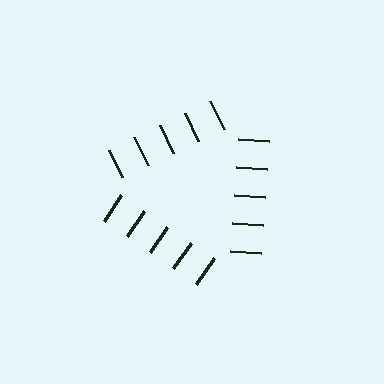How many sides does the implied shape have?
3 sides — the line-ends trace a triangle.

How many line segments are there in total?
15 — 5 along each of the 3 edges.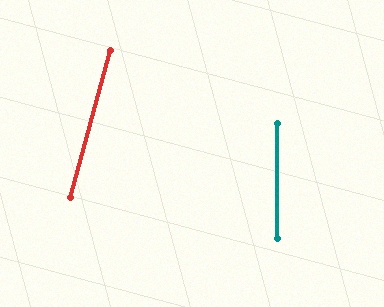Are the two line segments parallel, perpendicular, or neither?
Neither parallel nor perpendicular — they differ by about 15°.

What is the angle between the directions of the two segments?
Approximately 15 degrees.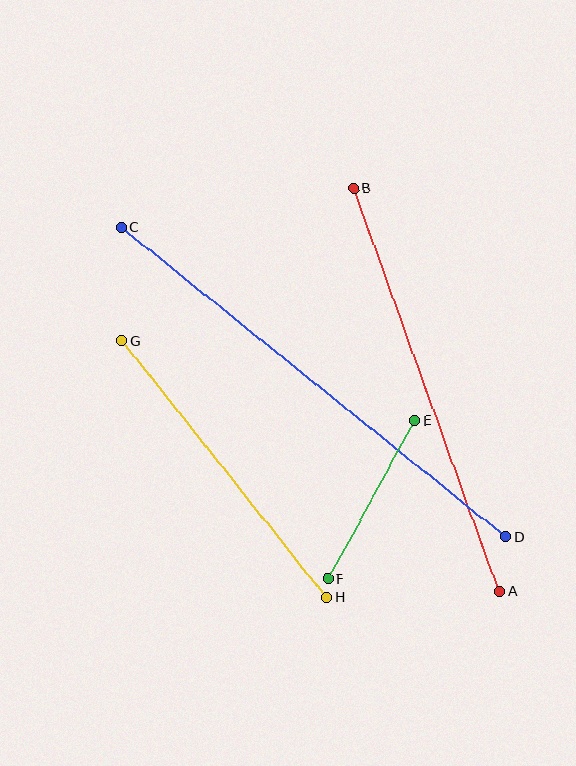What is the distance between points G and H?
The distance is approximately 328 pixels.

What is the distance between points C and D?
The distance is approximately 493 pixels.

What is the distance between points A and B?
The distance is approximately 429 pixels.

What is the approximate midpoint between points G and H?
The midpoint is at approximately (224, 469) pixels.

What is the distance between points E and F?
The distance is approximately 181 pixels.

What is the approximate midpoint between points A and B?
The midpoint is at approximately (427, 390) pixels.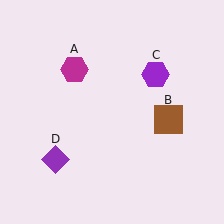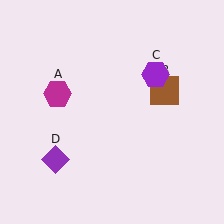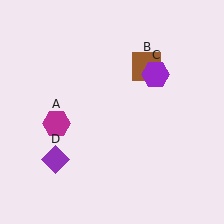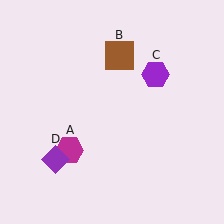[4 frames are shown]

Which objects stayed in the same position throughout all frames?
Purple hexagon (object C) and purple diamond (object D) remained stationary.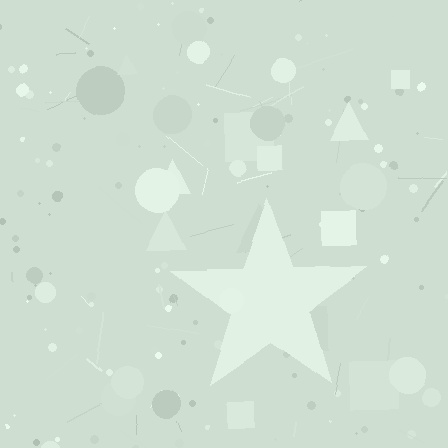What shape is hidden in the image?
A star is hidden in the image.